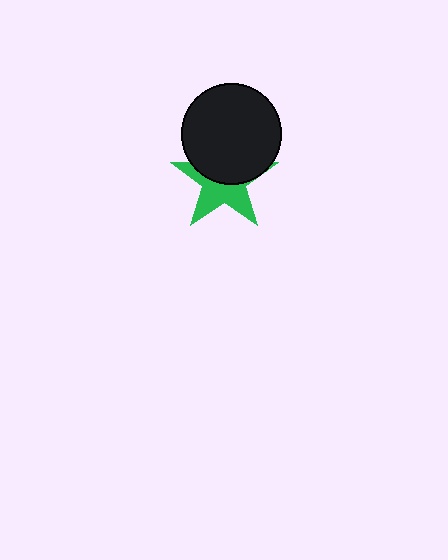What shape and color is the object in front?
The object in front is a black circle.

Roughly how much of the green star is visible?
About half of it is visible (roughly 50%).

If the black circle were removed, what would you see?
You would see the complete green star.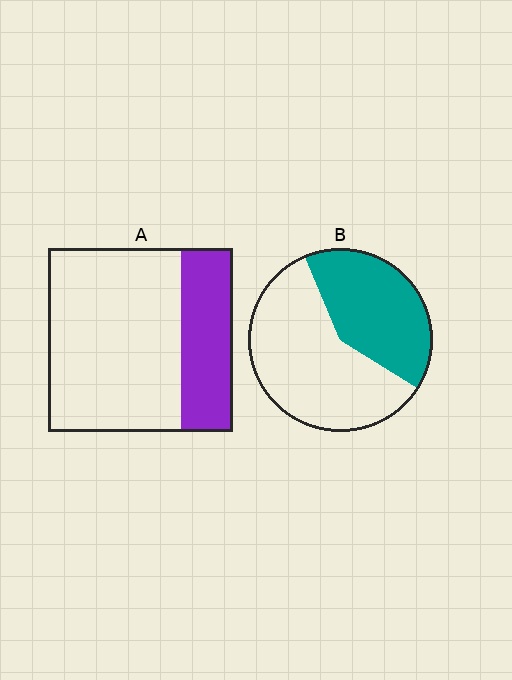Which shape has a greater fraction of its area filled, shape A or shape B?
Shape B.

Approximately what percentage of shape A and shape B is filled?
A is approximately 30% and B is approximately 40%.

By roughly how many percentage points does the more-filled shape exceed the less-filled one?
By roughly 10 percentage points (B over A).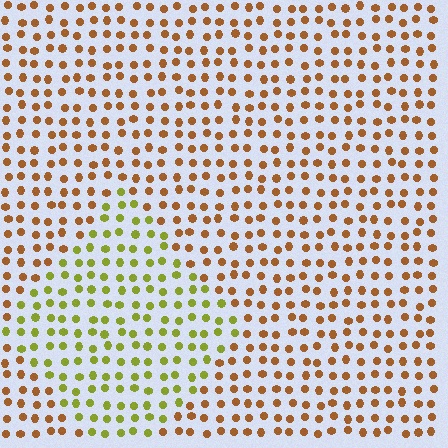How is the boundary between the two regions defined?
The boundary is defined purely by a slight shift in hue (about 47 degrees). Spacing, size, and orientation are identical on both sides.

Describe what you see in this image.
The image is filled with small brown elements in a uniform arrangement. A diamond-shaped region is visible where the elements are tinted to a slightly different hue, forming a subtle color boundary.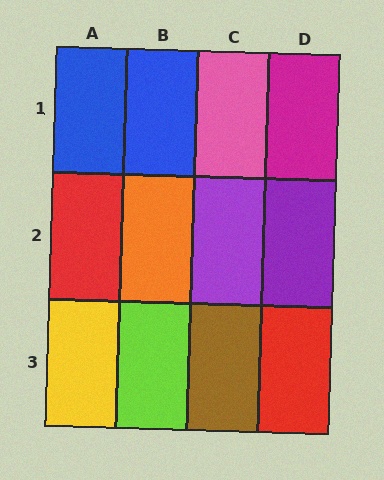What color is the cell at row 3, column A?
Yellow.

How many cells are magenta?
1 cell is magenta.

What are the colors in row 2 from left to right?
Red, orange, purple, purple.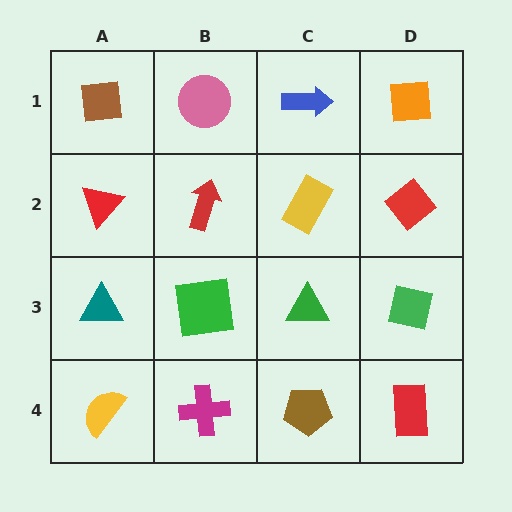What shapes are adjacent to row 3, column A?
A red triangle (row 2, column A), a yellow semicircle (row 4, column A), a green square (row 3, column B).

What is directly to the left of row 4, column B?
A yellow semicircle.